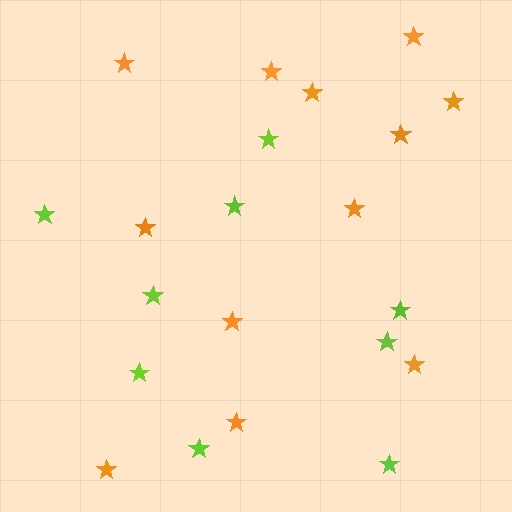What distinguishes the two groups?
There are 2 groups: one group of lime stars (9) and one group of orange stars (12).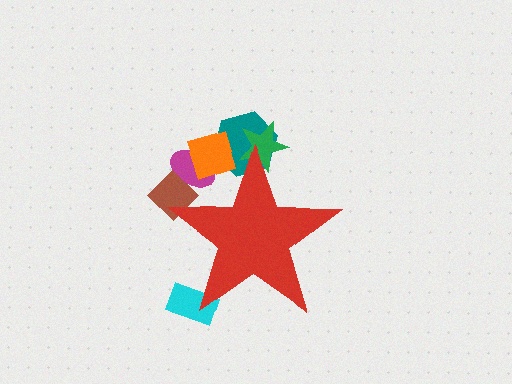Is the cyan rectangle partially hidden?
Yes, the cyan rectangle is partially hidden behind the red star.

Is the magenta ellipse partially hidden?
Yes, the magenta ellipse is partially hidden behind the red star.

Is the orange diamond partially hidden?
Yes, the orange diamond is partially hidden behind the red star.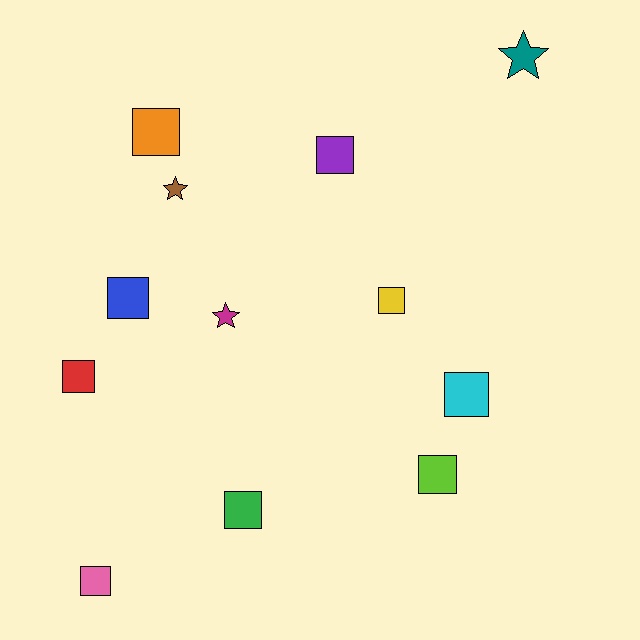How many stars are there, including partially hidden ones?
There are 3 stars.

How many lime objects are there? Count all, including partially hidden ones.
There is 1 lime object.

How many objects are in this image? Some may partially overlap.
There are 12 objects.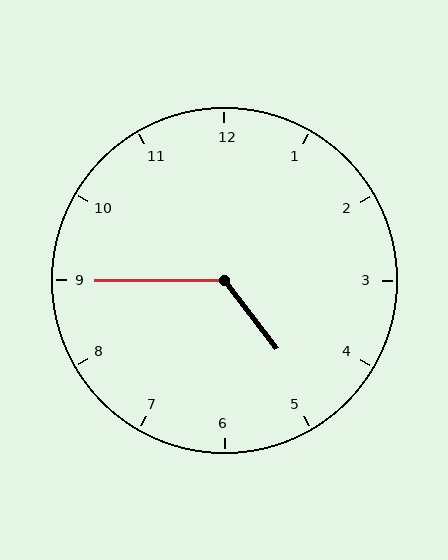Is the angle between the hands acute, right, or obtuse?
It is obtuse.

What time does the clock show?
4:45.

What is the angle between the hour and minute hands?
Approximately 128 degrees.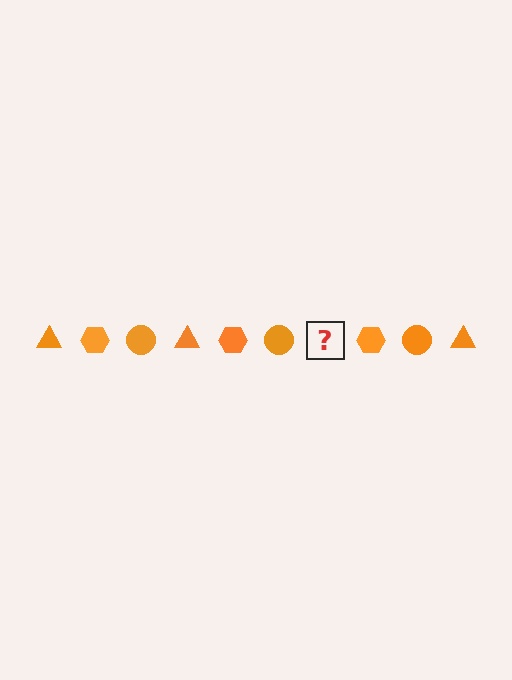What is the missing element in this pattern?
The missing element is an orange triangle.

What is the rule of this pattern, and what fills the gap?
The rule is that the pattern cycles through triangle, hexagon, circle shapes in orange. The gap should be filled with an orange triangle.